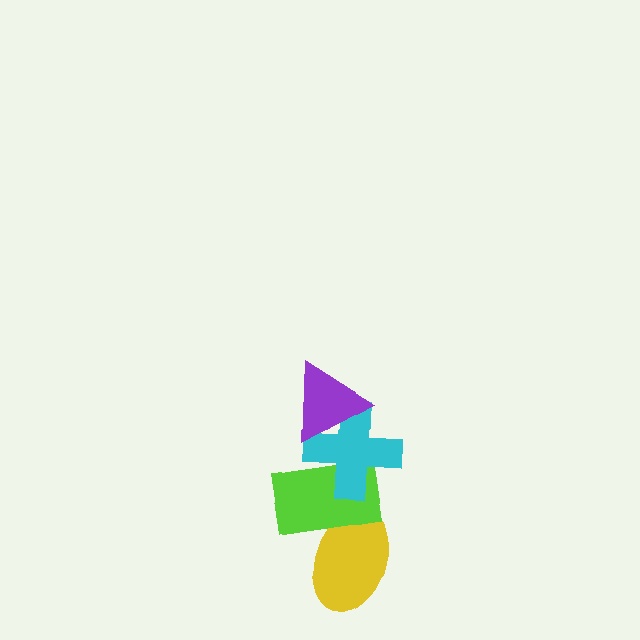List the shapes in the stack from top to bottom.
From top to bottom: the purple triangle, the cyan cross, the lime rectangle, the yellow ellipse.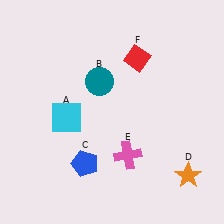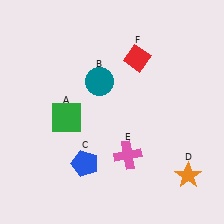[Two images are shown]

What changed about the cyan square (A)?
In Image 1, A is cyan. In Image 2, it changed to green.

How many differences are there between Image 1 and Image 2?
There is 1 difference between the two images.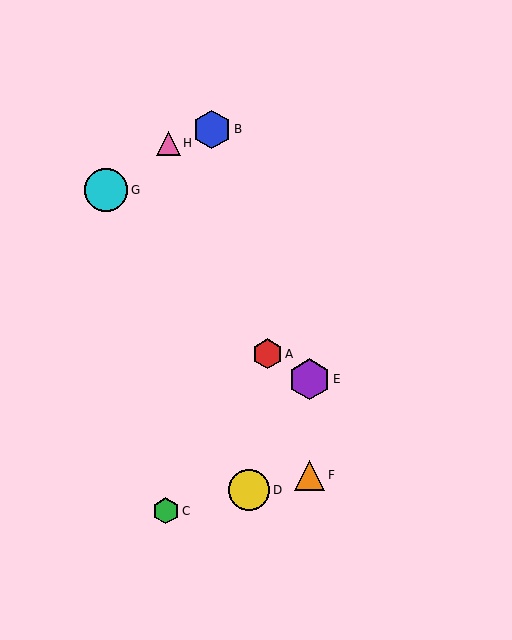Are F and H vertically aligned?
No, F is at x≈309 and H is at x≈168.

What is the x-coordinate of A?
Object A is at x≈267.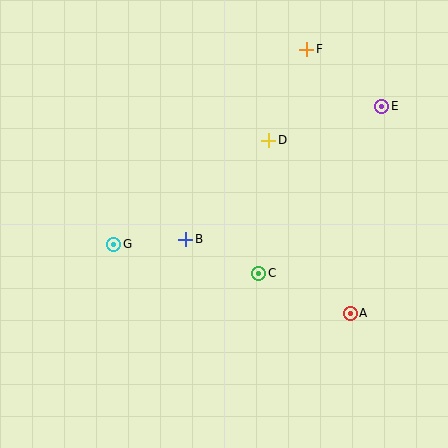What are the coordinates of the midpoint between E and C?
The midpoint between E and C is at (320, 190).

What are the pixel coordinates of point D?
Point D is at (269, 140).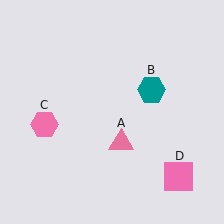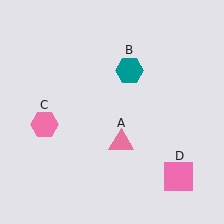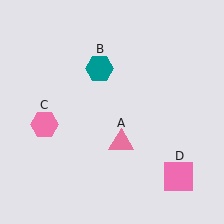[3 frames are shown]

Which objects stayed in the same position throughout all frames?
Pink triangle (object A) and pink hexagon (object C) and pink square (object D) remained stationary.